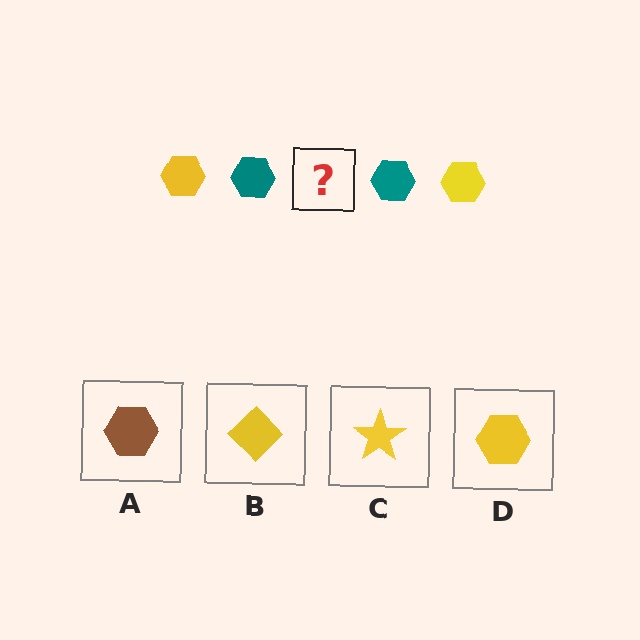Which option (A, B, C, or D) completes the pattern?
D.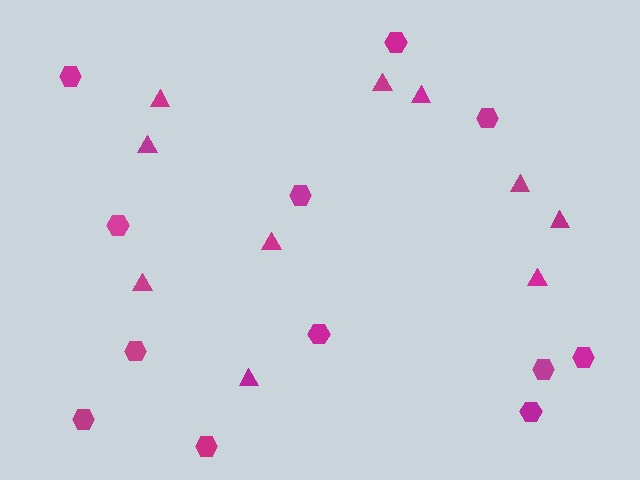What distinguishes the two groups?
There are 2 groups: one group of triangles (10) and one group of hexagons (12).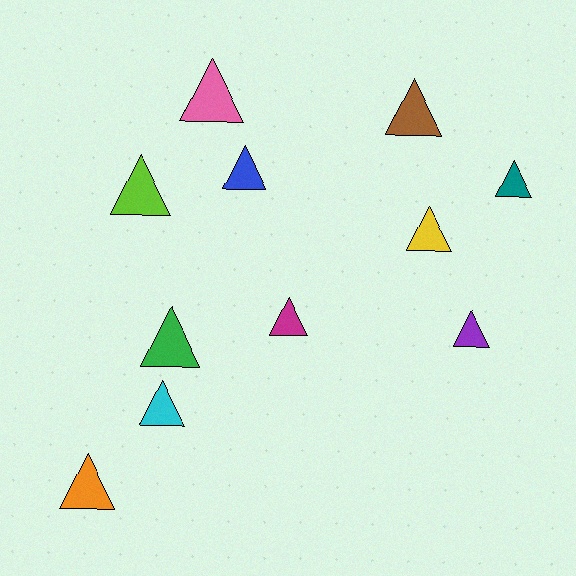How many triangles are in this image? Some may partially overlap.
There are 11 triangles.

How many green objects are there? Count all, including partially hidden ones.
There is 1 green object.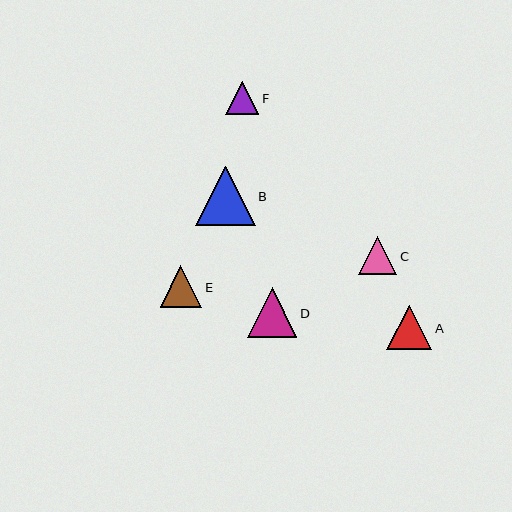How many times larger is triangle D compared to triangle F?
Triangle D is approximately 1.5 times the size of triangle F.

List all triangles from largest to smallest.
From largest to smallest: B, D, A, E, C, F.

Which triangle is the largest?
Triangle B is the largest with a size of approximately 60 pixels.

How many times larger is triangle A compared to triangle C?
Triangle A is approximately 1.2 times the size of triangle C.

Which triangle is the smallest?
Triangle F is the smallest with a size of approximately 33 pixels.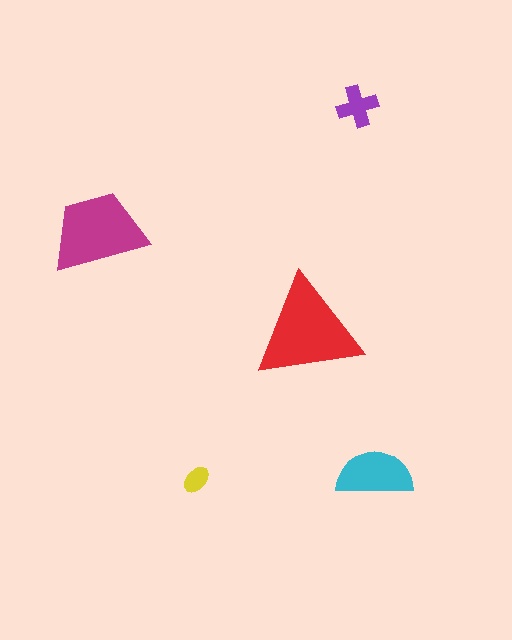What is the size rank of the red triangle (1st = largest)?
1st.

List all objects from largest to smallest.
The red triangle, the magenta trapezoid, the cyan semicircle, the purple cross, the yellow ellipse.